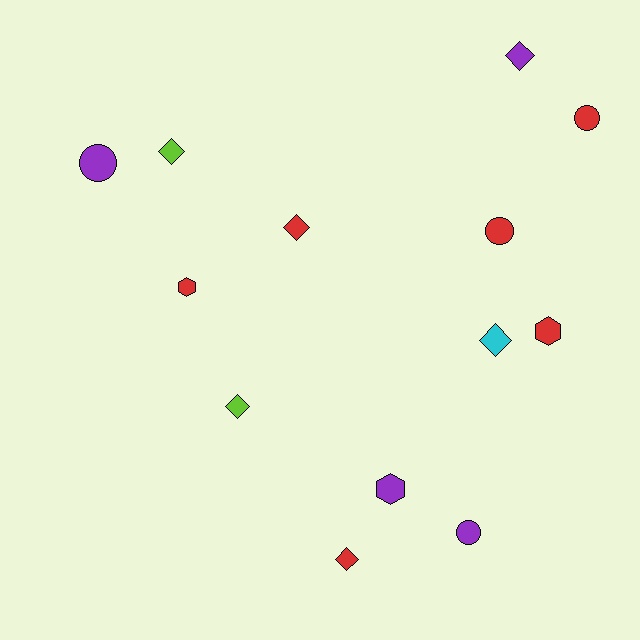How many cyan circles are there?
There are no cyan circles.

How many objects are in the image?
There are 13 objects.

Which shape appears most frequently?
Diamond, with 6 objects.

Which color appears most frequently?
Red, with 6 objects.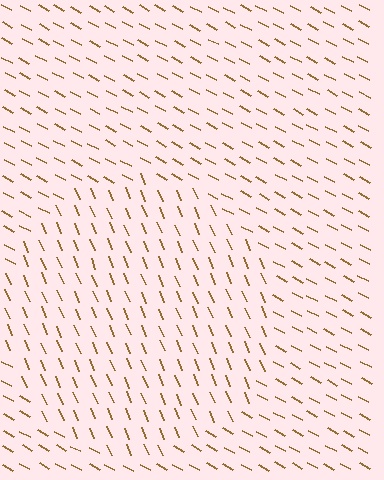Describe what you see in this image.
The image is filled with small brown line segments. A circle region in the image has lines oriented differently from the surrounding lines, creating a visible texture boundary.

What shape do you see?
I see a circle.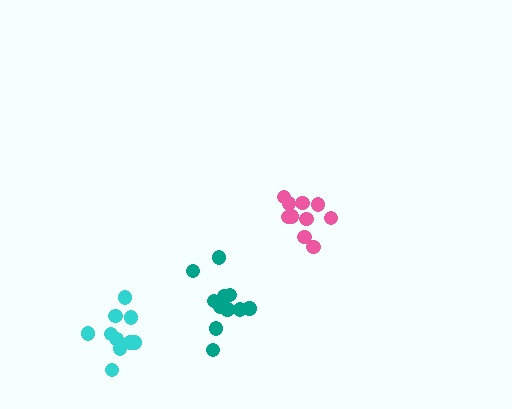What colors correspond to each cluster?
The clusters are colored: pink, teal, cyan.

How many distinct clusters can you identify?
There are 3 distinct clusters.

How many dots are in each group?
Group 1: 10 dots, Group 2: 11 dots, Group 3: 10 dots (31 total).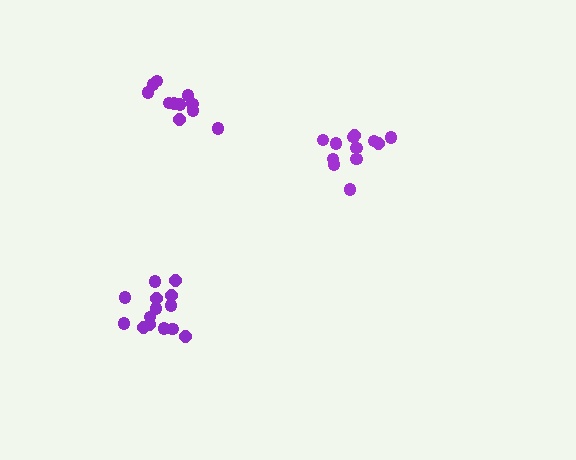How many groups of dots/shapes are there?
There are 3 groups.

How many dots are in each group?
Group 1: 12 dots, Group 2: 11 dots, Group 3: 14 dots (37 total).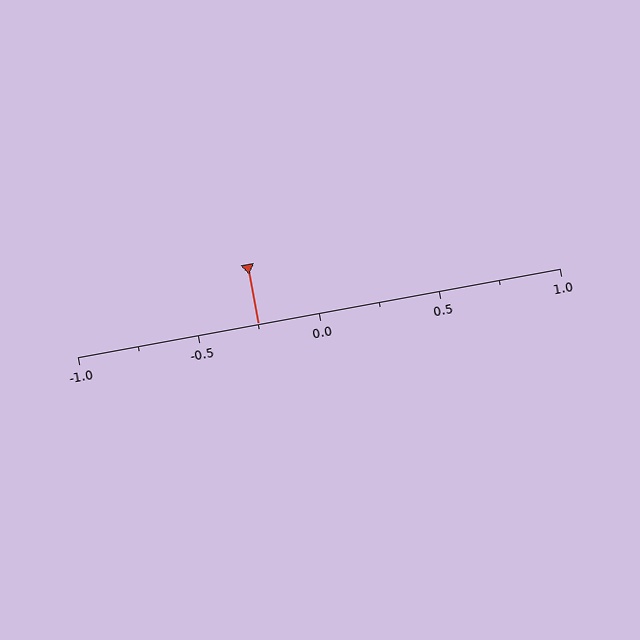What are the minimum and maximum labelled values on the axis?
The axis runs from -1.0 to 1.0.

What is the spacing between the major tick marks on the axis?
The major ticks are spaced 0.5 apart.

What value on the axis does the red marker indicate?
The marker indicates approximately -0.25.